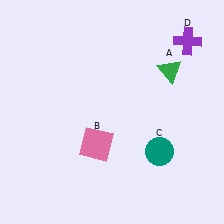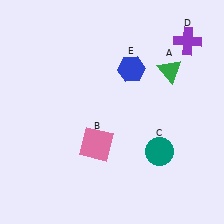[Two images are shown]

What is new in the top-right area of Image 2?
A blue hexagon (E) was added in the top-right area of Image 2.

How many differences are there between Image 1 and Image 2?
There is 1 difference between the two images.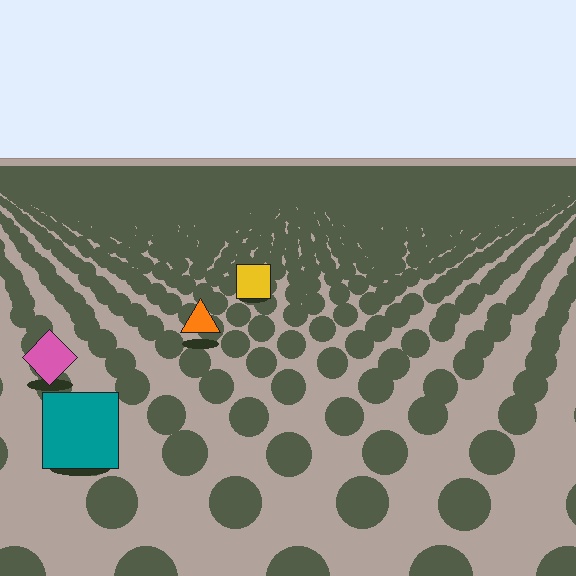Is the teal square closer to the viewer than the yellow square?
Yes. The teal square is closer — you can tell from the texture gradient: the ground texture is coarser near it.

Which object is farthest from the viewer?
The yellow square is farthest from the viewer. It appears smaller and the ground texture around it is denser.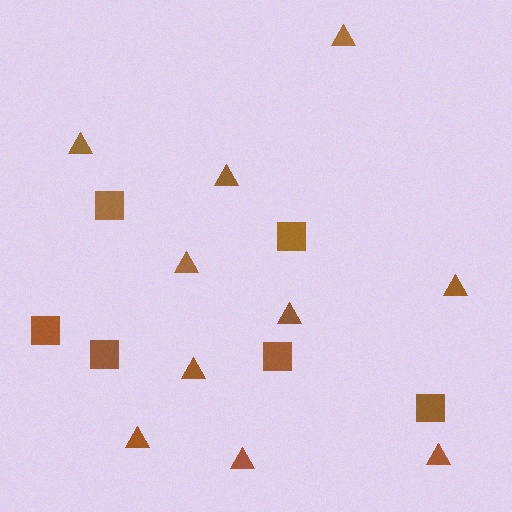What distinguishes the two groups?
There are 2 groups: one group of squares (6) and one group of triangles (10).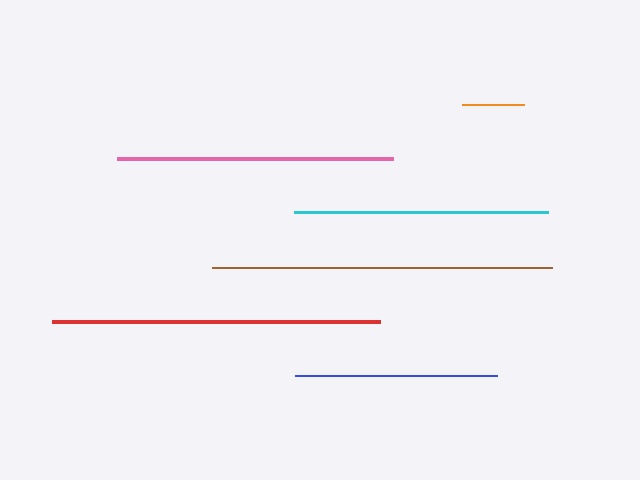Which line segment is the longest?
The brown line is the longest at approximately 340 pixels.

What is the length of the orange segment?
The orange segment is approximately 62 pixels long.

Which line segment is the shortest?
The orange line is the shortest at approximately 62 pixels.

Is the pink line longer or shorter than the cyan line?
The pink line is longer than the cyan line.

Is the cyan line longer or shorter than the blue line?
The cyan line is longer than the blue line.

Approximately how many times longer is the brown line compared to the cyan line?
The brown line is approximately 1.3 times the length of the cyan line.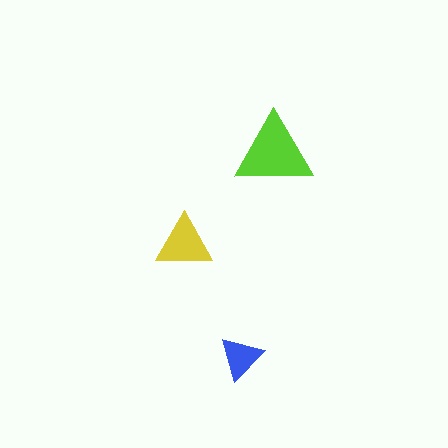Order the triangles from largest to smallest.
the lime one, the yellow one, the blue one.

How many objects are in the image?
There are 3 objects in the image.